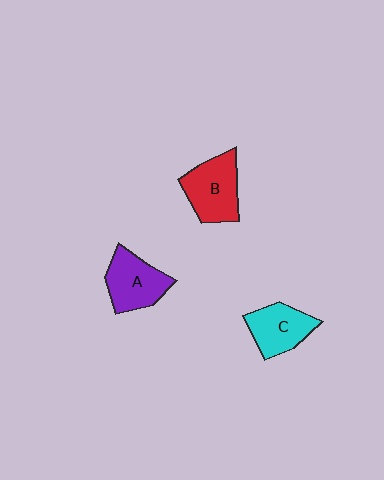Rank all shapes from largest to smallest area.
From largest to smallest: B (red), A (purple), C (cyan).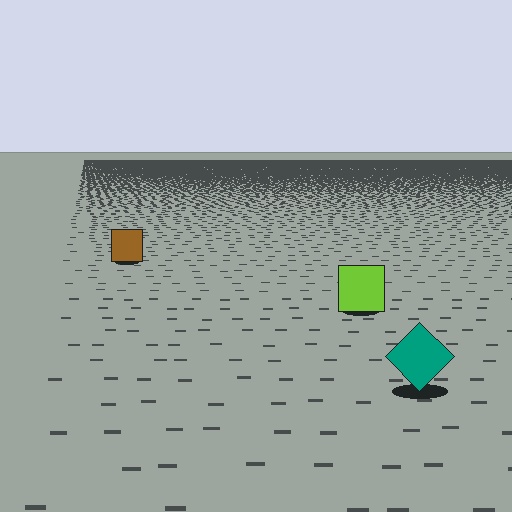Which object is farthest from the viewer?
The brown square is farthest from the viewer. It appears smaller and the ground texture around it is denser.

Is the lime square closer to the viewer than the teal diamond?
No. The teal diamond is closer — you can tell from the texture gradient: the ground texture is coarser near it.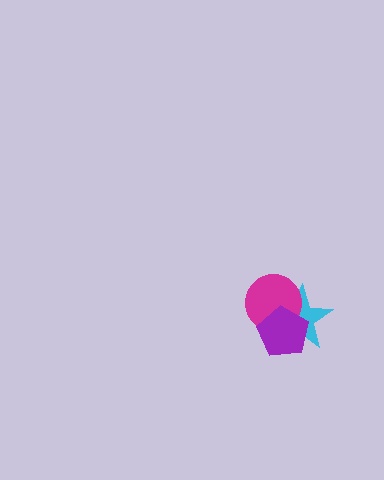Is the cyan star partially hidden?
Yes, it is partially covered by another shape.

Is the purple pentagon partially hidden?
No, no other shape covers it.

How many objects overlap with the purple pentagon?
2 objects overlap with the purple pentagon.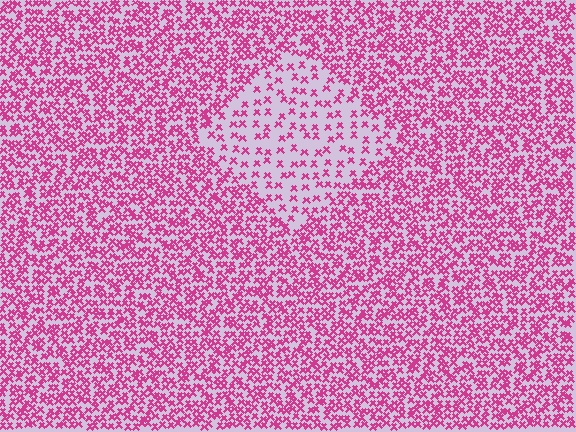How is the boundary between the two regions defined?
The boundary is defined by a change in element density (approximately 2.4x ratio). All elements are the same color, size, and shape.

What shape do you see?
I see a diamond.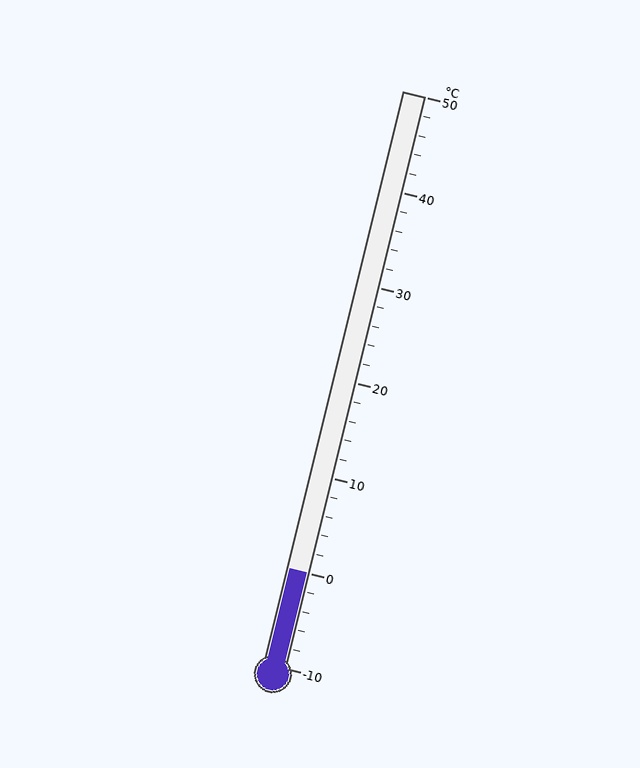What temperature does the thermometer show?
The thermometer shows approximately 0°C.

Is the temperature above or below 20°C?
The temperature is below 20°C.